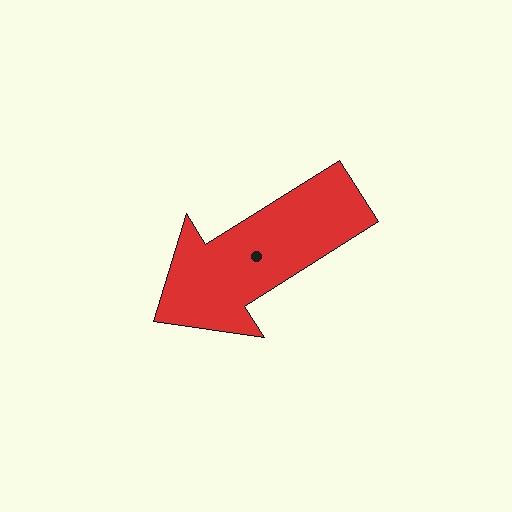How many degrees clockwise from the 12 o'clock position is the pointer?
Approximately 238 degrees.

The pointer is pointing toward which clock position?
Roughly 8 o'clock.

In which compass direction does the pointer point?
Southwest.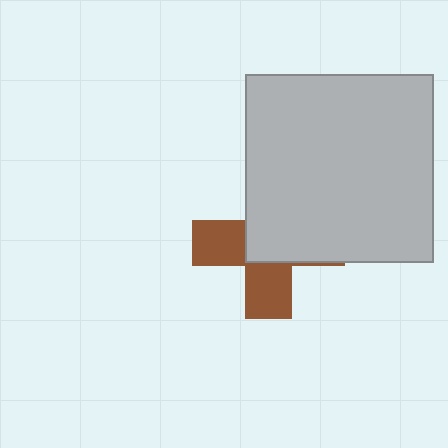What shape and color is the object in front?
The object in front is a light gray square.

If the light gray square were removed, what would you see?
You would see the complete brown cross.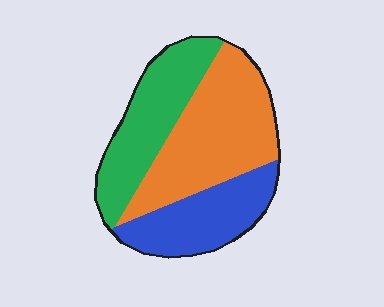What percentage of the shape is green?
Green takes up about one third (1/3) of the shape.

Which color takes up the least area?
Blue, at roughly 25%.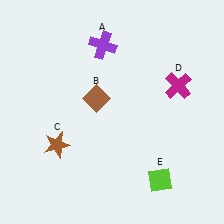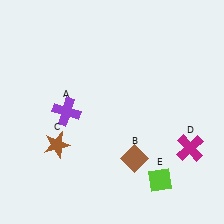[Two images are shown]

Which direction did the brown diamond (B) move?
The brown diamond (B) moved down.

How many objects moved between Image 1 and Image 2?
3 objects moved between the two images.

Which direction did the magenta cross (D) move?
The magenta cross (D) moved down.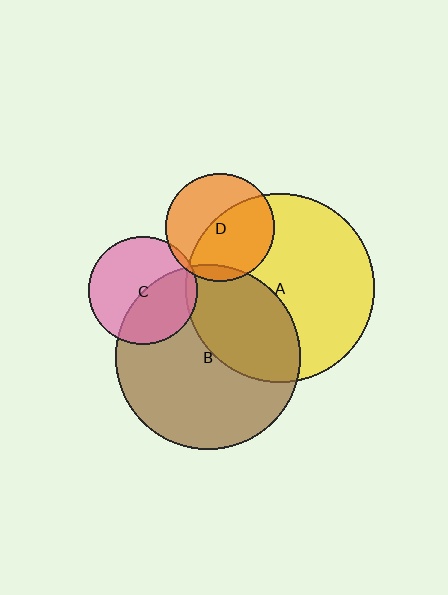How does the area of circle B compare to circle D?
Approximately 2.9 times.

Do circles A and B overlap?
Yes.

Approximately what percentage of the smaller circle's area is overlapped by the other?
Approximately 35%.